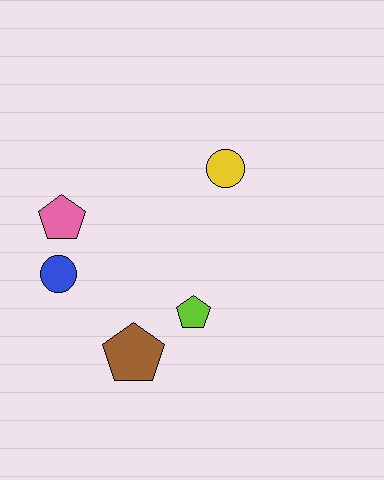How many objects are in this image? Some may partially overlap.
There are 5 objects.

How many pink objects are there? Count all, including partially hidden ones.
There is 1 pink object.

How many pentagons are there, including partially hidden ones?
There are 3 pentagons.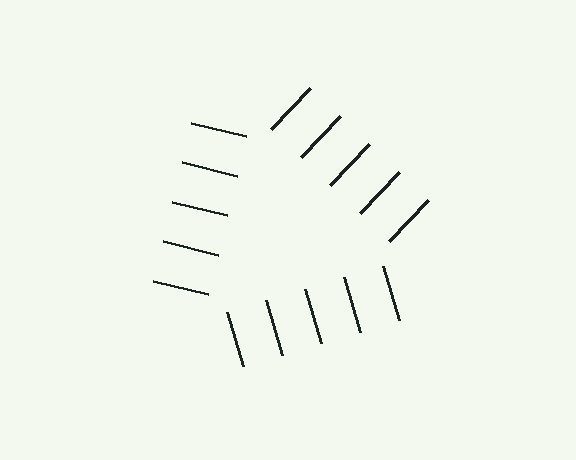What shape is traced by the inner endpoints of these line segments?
An illusory triangle — the line segments terminate on its edges but no continuous stroke is drawn.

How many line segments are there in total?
15 — 5 along each of the 3 edges.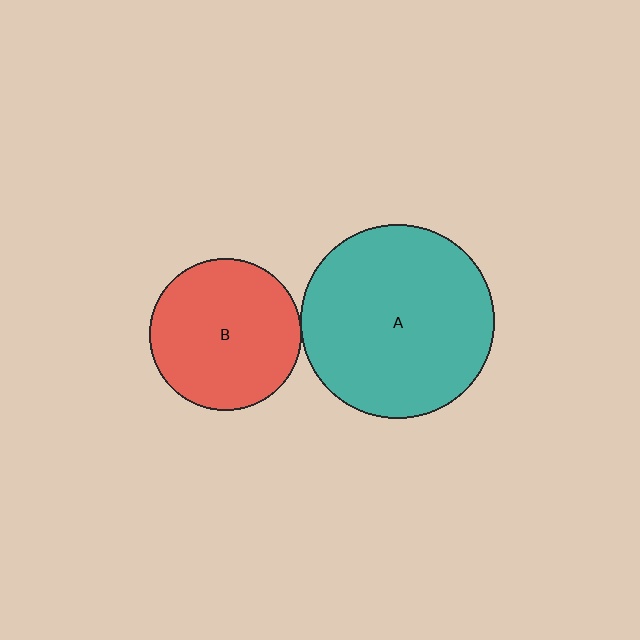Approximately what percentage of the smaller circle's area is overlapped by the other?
Approximately 5%.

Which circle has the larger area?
Circle A (teal).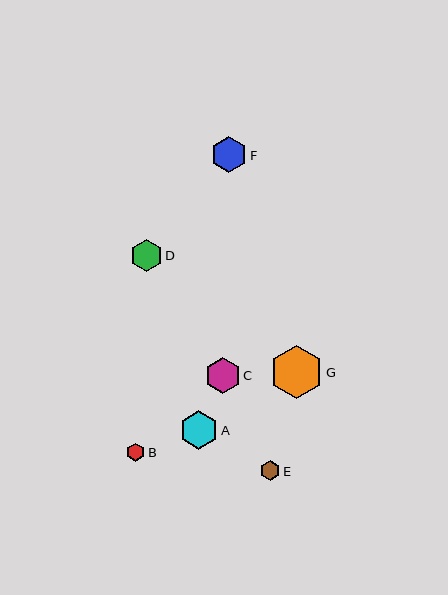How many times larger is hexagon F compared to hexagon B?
Hexagon F is approximately 2.1 times the size of hexagon B.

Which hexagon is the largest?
Hexagon G is the largest with a size of approximately 53 pixels.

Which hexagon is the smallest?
Hexagon B is the smallest with a size of approximately 18 pixels.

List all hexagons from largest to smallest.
From largest to smallest: G, A, F, C, D, E, B.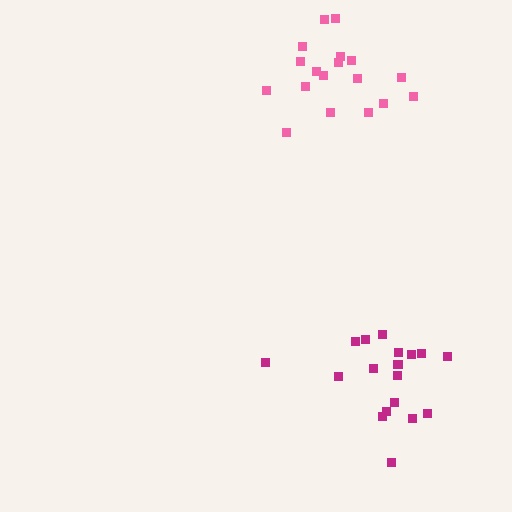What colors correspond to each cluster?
The clusters are colored: magenta, pink.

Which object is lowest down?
The magenta cluster is bottommost.